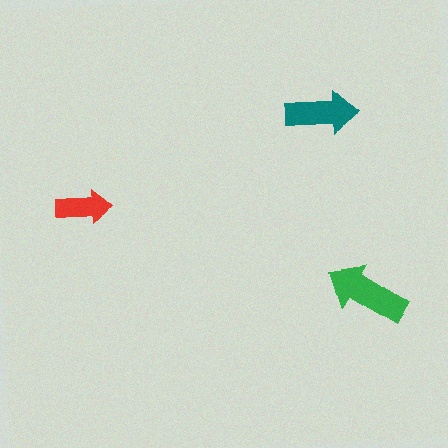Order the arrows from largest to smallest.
the green one, the teal one, the red one.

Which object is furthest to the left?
The red arrow is leftmost.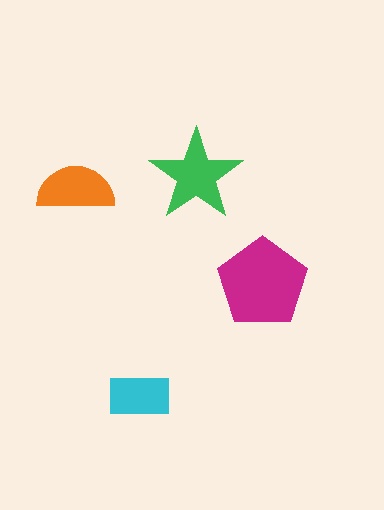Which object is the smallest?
The cyan rectangle.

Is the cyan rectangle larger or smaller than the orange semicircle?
Smaller.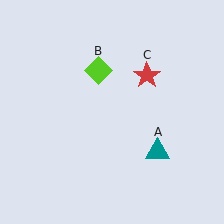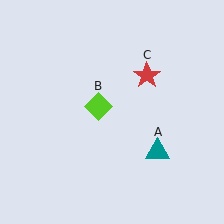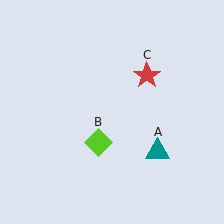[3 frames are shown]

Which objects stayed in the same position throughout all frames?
Teal triangle (object A) and red star (object C) remained stationary.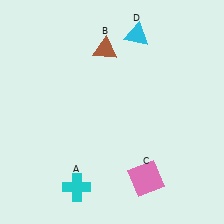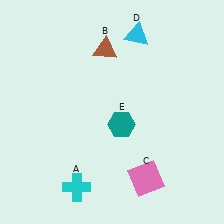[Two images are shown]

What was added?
A teal hexagon (E) was added in Image 2.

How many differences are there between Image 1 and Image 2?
There is 1 difference between the two images.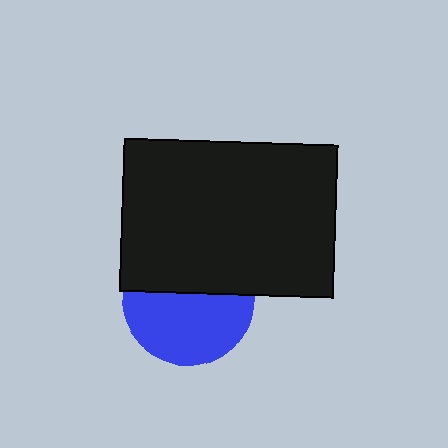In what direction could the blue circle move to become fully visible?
The blue circle could move down. That would shift it out from behind the black rectangle entirely.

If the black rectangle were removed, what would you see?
You would see the complete blue circle.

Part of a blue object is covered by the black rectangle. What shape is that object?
It is a circle.